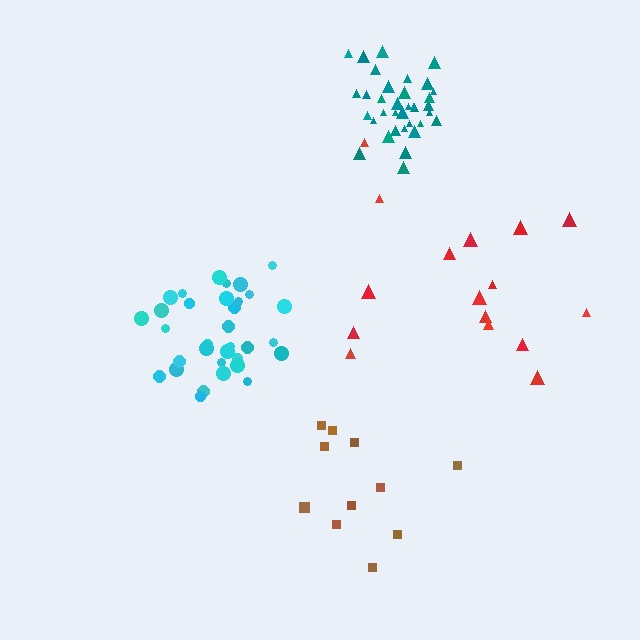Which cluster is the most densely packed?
Teal.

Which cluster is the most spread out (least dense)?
Red.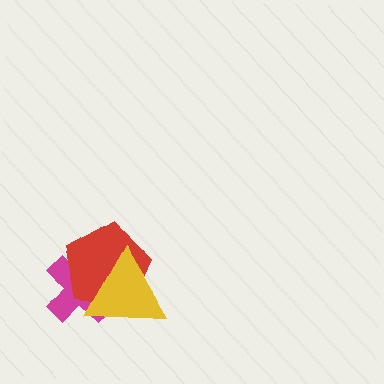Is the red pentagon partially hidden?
Yes, it is partially covered by another shape.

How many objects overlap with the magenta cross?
2 objects overlap with the magenta cross.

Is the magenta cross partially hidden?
Yes, it is partially covered by another shape.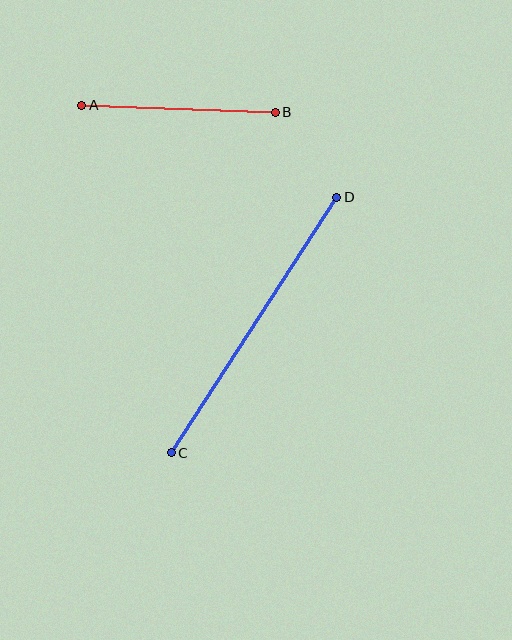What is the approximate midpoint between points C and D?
The midpoint is at approximately (254, 325) pixels.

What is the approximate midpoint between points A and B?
The midpoint is at approximately (179, 109) pixels.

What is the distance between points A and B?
The distance is approximately 193 pixels.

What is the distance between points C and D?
The distance is approximately 304 pixels.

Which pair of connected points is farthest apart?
Points C and D are farthest apart.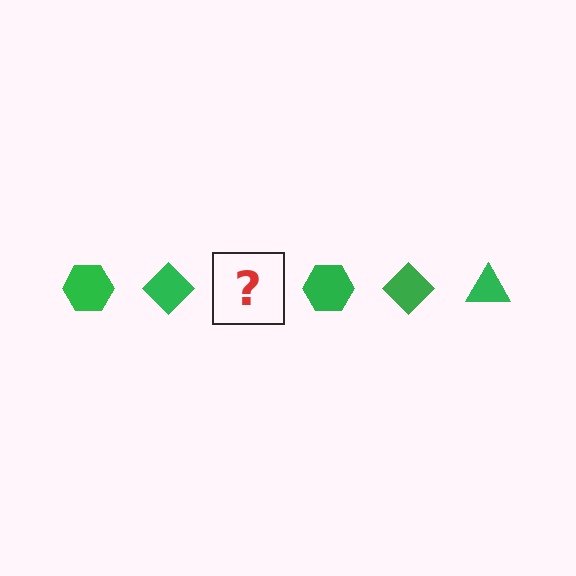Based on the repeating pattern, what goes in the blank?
The blank should be a green triangle.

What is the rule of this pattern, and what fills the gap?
The rule is that the pattern cycles through hexagon, diamond, triangle shapes in green. The gap should be filled with a green triangle.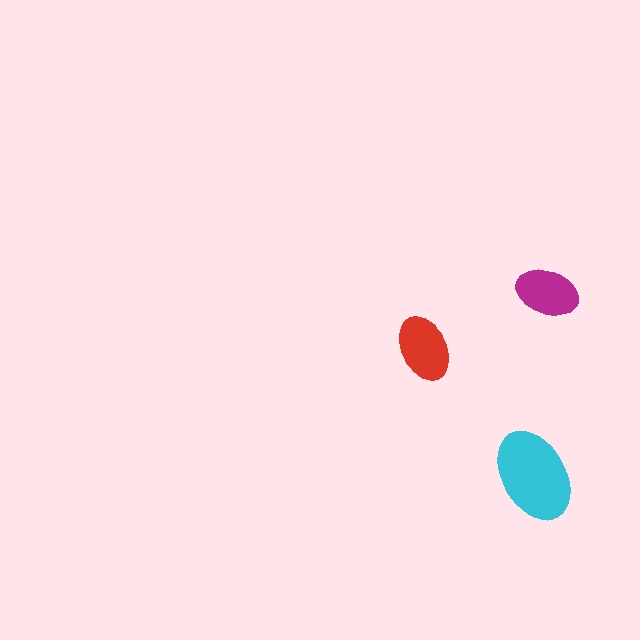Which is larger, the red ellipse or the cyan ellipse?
The cyan one.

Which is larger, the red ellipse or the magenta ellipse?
The red one.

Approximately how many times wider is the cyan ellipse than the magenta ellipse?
About 1.5 times wider.